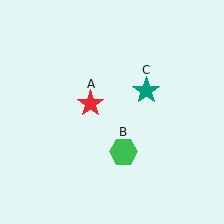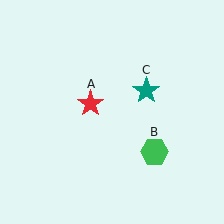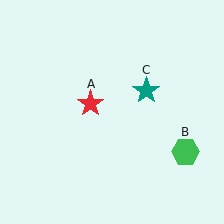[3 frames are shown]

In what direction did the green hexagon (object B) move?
The green hexagon (object B) moved right.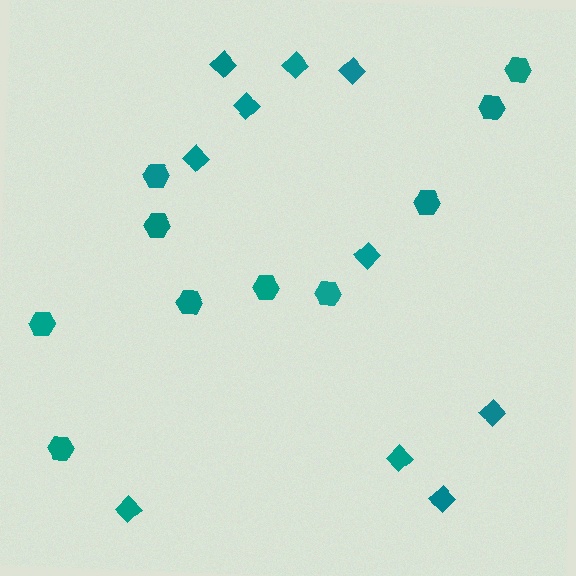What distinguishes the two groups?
There are 2 groups: one group of diamonds (10) and one group of hexagons (10).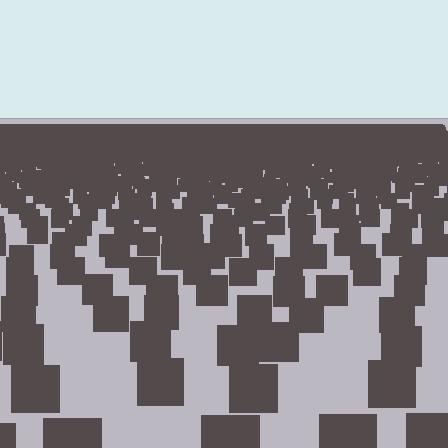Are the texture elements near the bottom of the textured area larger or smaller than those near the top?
Larger. Near the bottom, elements are closer to the viewer and appear at a bigger on-screen size.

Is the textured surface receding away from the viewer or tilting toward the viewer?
The surface is receding away from the viewer. Texture elements get smaller and denser toward the top.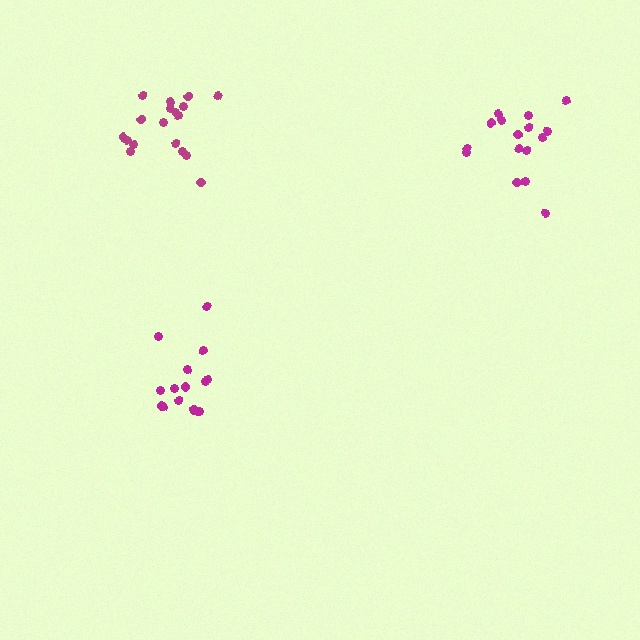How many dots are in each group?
Group 1: 18 dots, Group 2: 16 dots, Group 3: 15 dots (49 total).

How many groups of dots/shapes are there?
There are 3 groups.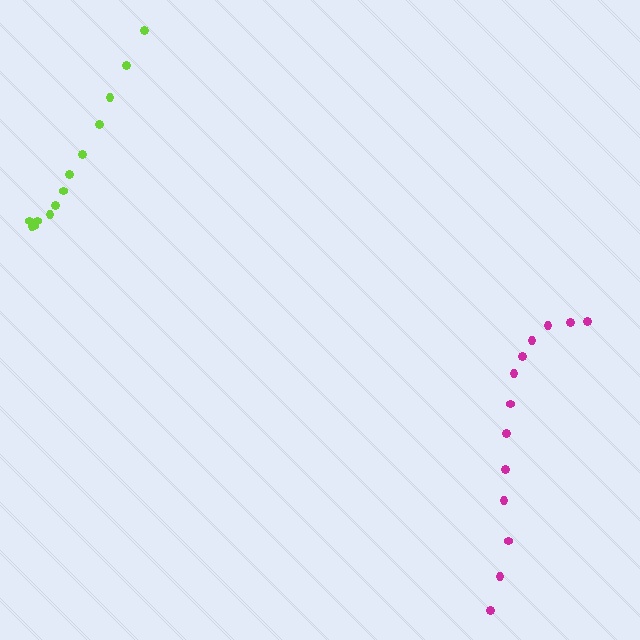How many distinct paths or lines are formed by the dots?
There are 2 distinct paths.